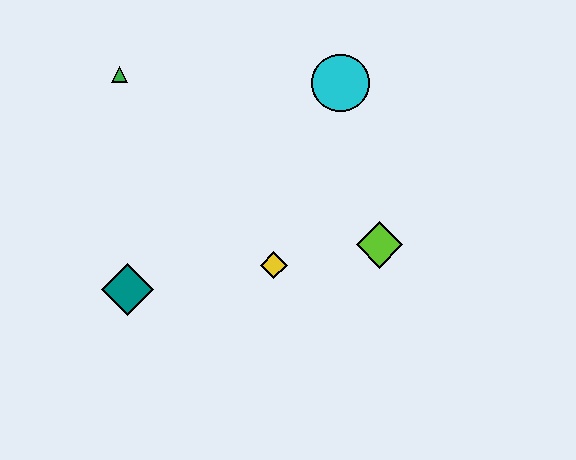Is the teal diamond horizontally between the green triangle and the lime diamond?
Yes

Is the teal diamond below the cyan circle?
Yes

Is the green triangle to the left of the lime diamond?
Yes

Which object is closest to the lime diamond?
The yellow diamond is closest to the lime diamond.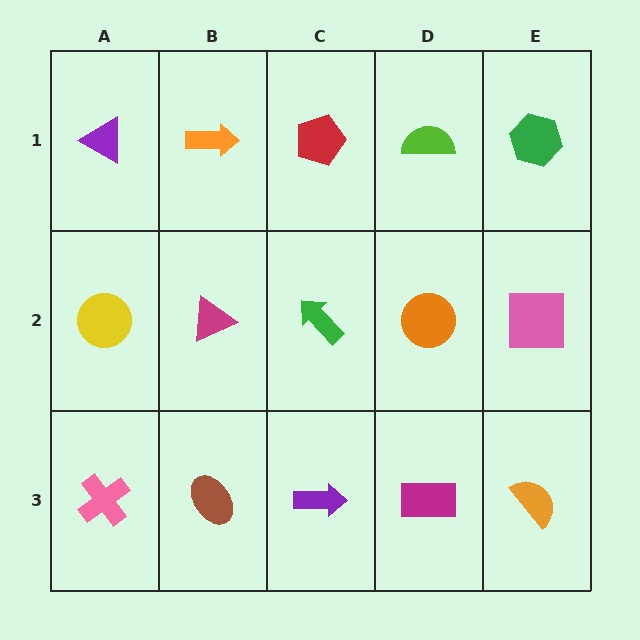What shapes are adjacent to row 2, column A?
A purple triangle (row 1, column A), a pink cross (row 3, column A), a magenta triangle (row 2, column B).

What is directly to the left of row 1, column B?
A purple triangle.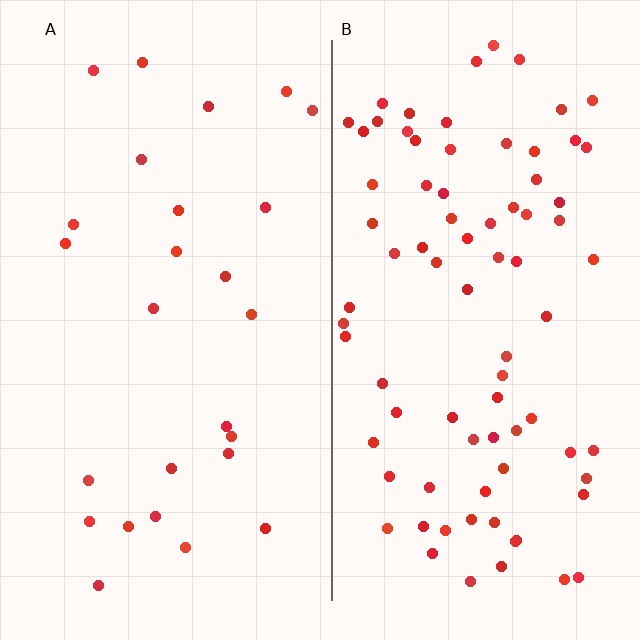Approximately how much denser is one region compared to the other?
Approximately 3.1× — region B over region A.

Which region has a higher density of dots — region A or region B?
B (the right).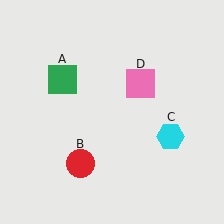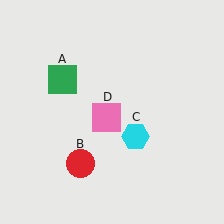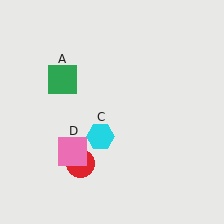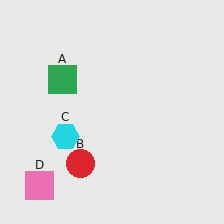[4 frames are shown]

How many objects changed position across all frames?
2 objects changed position: cyan hexagon (object C), pink square (object D).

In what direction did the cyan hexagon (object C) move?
The cyan hexagon (object C) moved left.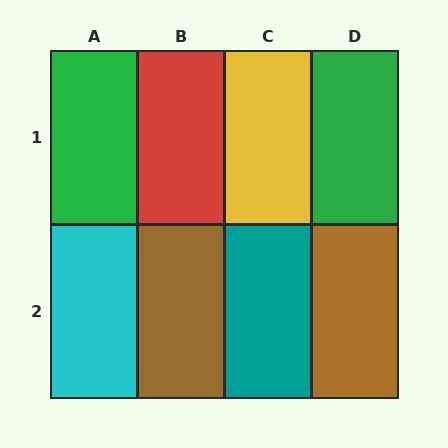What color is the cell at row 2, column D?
Brown.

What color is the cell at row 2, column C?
Teal.